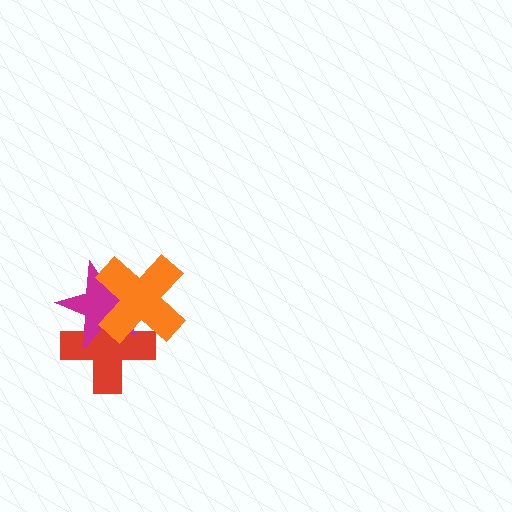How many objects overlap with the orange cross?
2 objects overlap with the orange cross.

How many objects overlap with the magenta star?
2 objects overlap with the magenta star.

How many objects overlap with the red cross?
2 objects overlap with the red cross.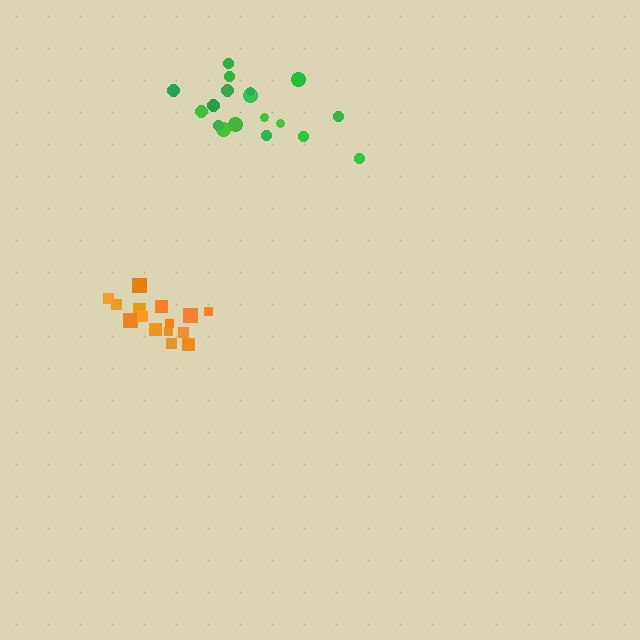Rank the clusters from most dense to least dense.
orange, green.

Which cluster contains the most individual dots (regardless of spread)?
Green (18).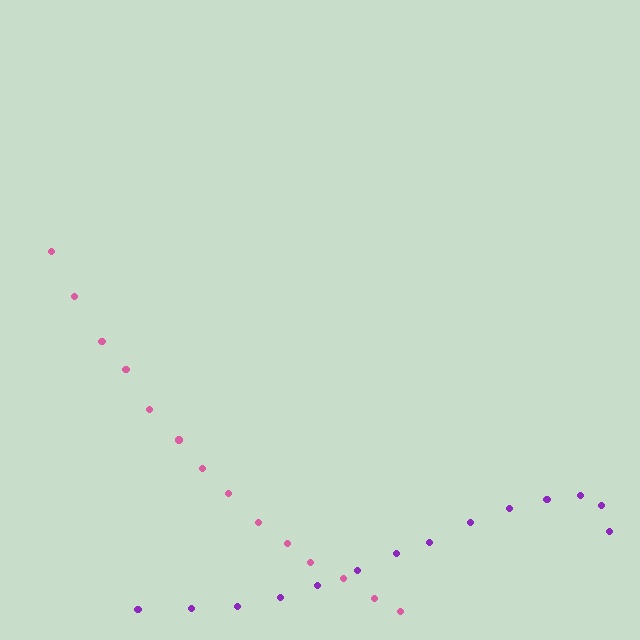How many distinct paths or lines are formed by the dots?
There are 2 distinct paths.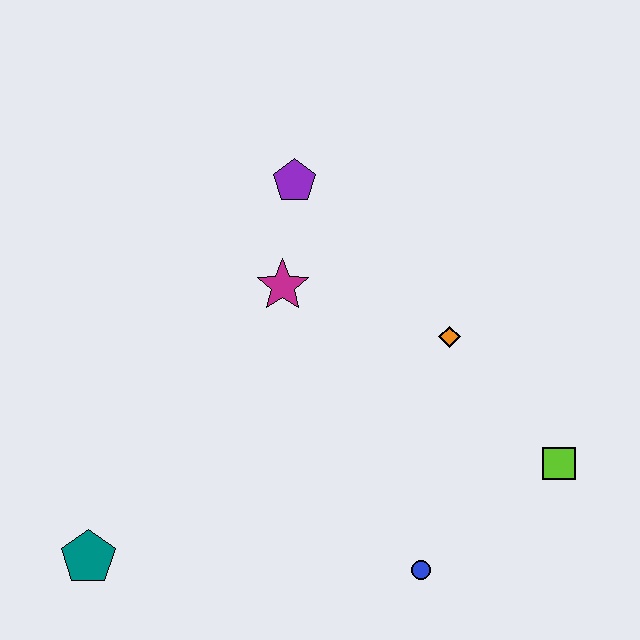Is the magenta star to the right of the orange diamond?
No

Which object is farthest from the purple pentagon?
The teal pentagon is farthest from the purple pentagon.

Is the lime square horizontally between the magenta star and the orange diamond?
No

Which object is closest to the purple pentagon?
The magenta star is closest to the purple pentagon.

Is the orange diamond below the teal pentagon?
No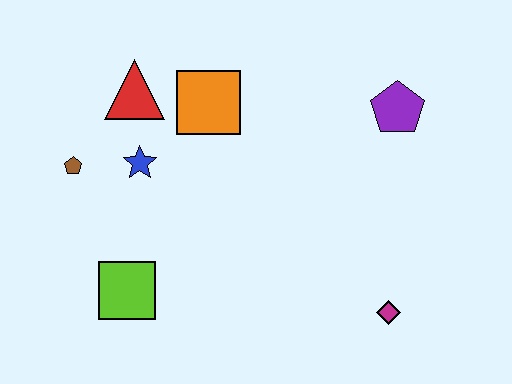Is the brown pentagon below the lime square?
No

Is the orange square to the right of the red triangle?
Yes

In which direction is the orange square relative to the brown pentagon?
The orange square is to the right of the brown pentagon.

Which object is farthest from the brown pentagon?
The magenta diamond is farthest from the brown pentagon.